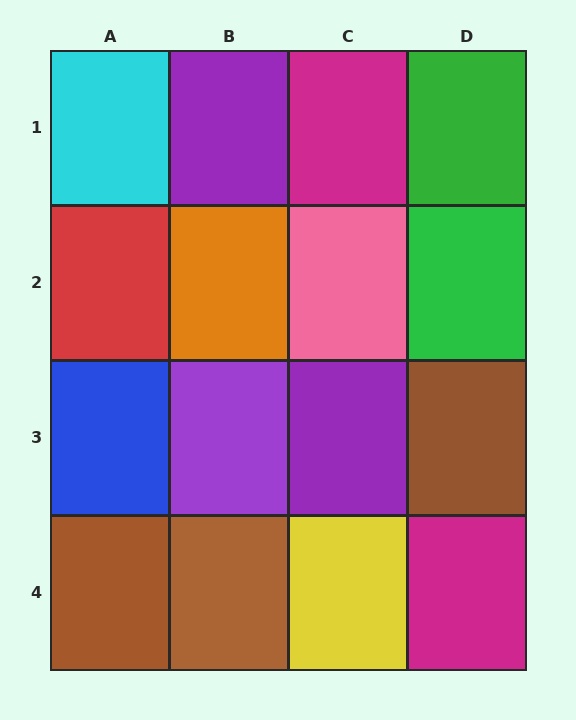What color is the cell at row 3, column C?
Purple.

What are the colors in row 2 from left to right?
Red, orange, pink, green.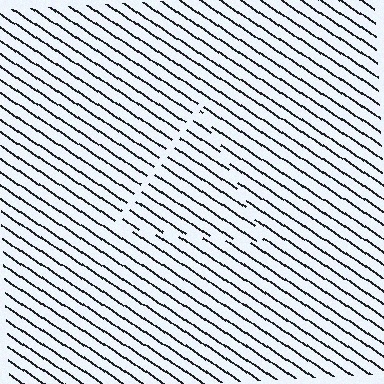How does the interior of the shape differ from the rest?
The interior of the shape contains the same grating, shifted by half a period — the contour is defined by the phase discontinuity where line-ends from the inner and outer gratings abut.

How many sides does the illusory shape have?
3 sides — the line-ends trace a triangle.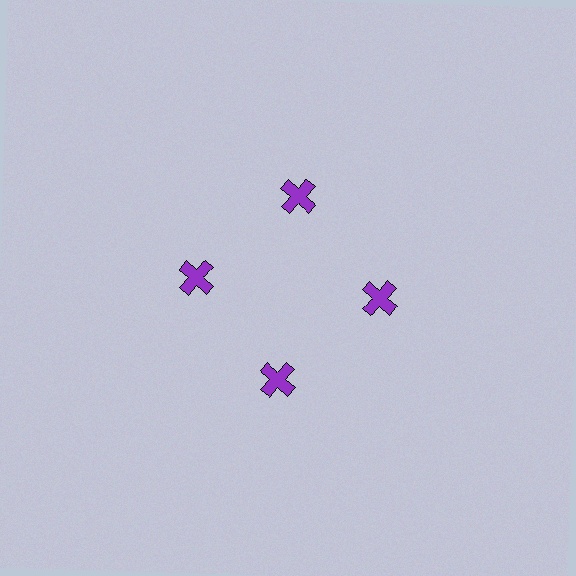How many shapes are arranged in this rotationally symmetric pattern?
There are 4 shapes, arranged in 4 groups of 1.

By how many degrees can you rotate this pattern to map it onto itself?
The pattern maps onto itself every 90 degrees of rotation.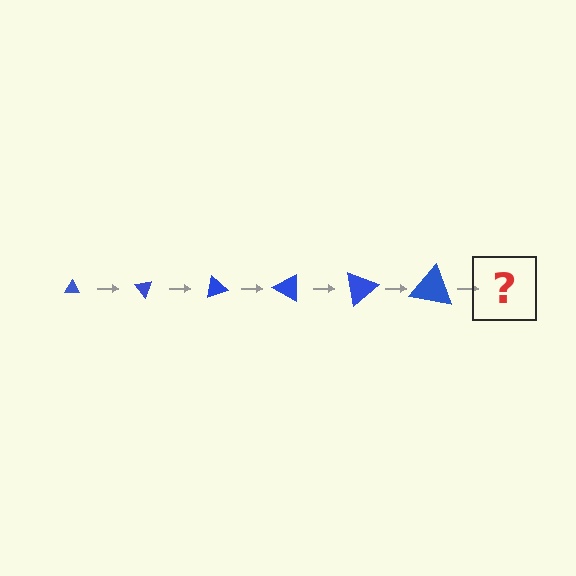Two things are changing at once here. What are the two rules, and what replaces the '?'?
The two rules are that the triangle grows larger each step and it rotates 50 degrees each step. The '?' should be a triangle, larger than the previous one and rotated 300 degrees from the start.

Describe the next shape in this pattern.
It should be a triangle, larger than the previous one and rotated 300 degrees from the start.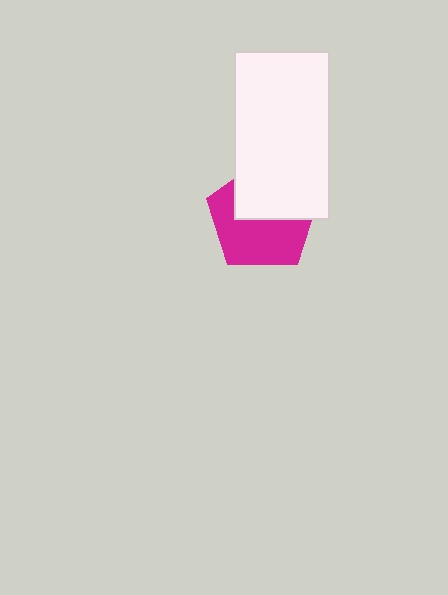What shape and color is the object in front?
The object in front is a white rectangle.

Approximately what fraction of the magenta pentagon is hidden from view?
Roughly 44% of the magenta pentagon is hidden behind the white rectangle.